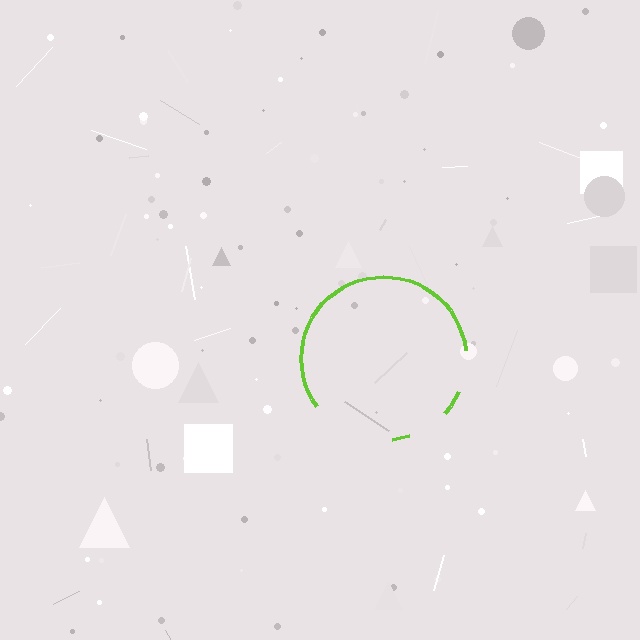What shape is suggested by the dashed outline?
The dashed outline suggests a circle.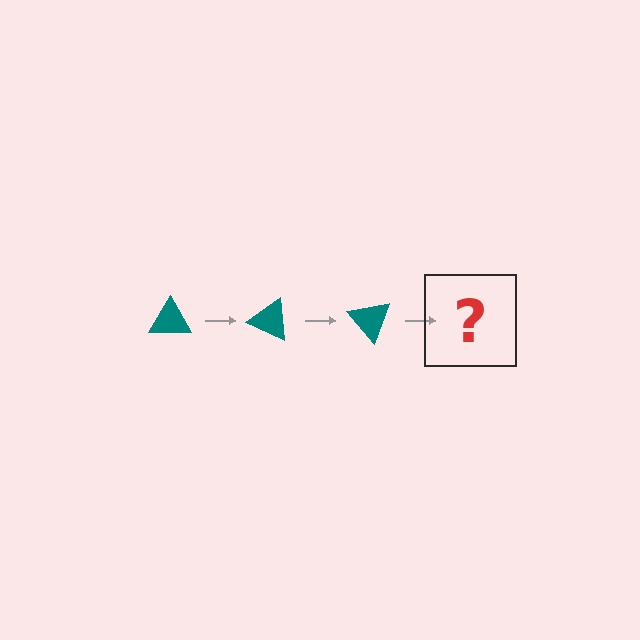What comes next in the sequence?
The next element should be a teal triangle rotated 75 degrees.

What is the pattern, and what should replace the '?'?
The pattern is that the triangle rotates 25 degrees each step. The '?' should be a teal triangle rotated 75 degrees.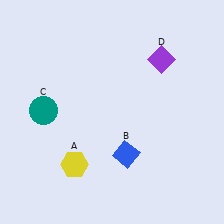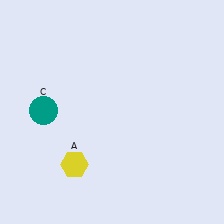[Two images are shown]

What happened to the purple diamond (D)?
The purple diamond (D) was removed in Image 2. It was in the top-right area of Image 1.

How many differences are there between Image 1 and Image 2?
There are 2 differences between the two images.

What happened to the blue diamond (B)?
The blue diamond (B) was removed in Image 2. It was in the bottom-right area of Image 1.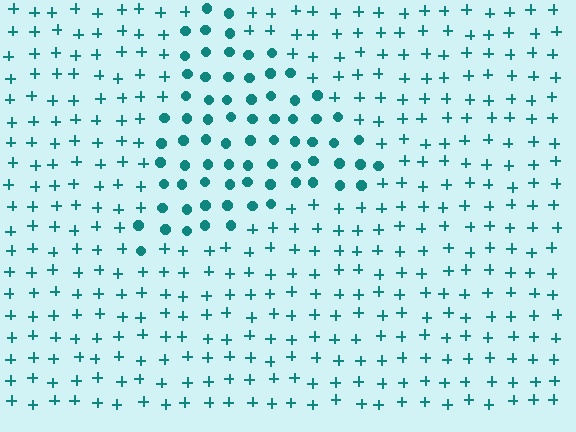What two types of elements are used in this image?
The image uses circles inside the triangle region and plus signs outside it.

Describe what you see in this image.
The image is filled with small teal elements arranged in a uniform grid. A triangle-shaped region contains circles, while the surrounding area contains plus signs. The boundary is defined purely by the change in element shape.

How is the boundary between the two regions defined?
The boundary is defined by a change in element shape: circles inside vs. plus signs outside. All elements share the same color and spacing.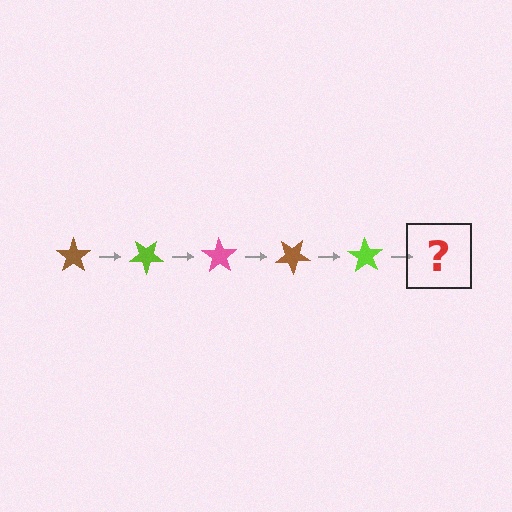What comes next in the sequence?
The next element should be a pink star, rotated 175 degrees from the start.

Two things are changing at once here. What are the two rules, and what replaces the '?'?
The two rules are that it rotates 35 degrees each step and the color cycles through brown, lime, and pink. The '?' should be a pink star, rotated 175 degrees from the start.